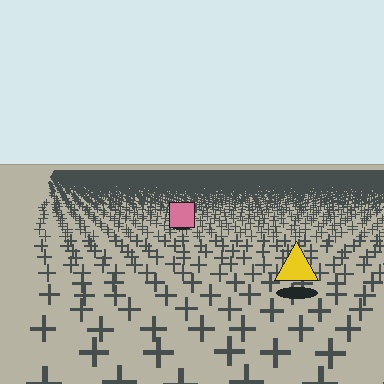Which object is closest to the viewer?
The yellow triangle is closest. The texture marks near it are larger and more spread out.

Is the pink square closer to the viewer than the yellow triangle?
No. The yellow triangle is closer — you can tell from the texture gradient: the ground texture is coarser near it.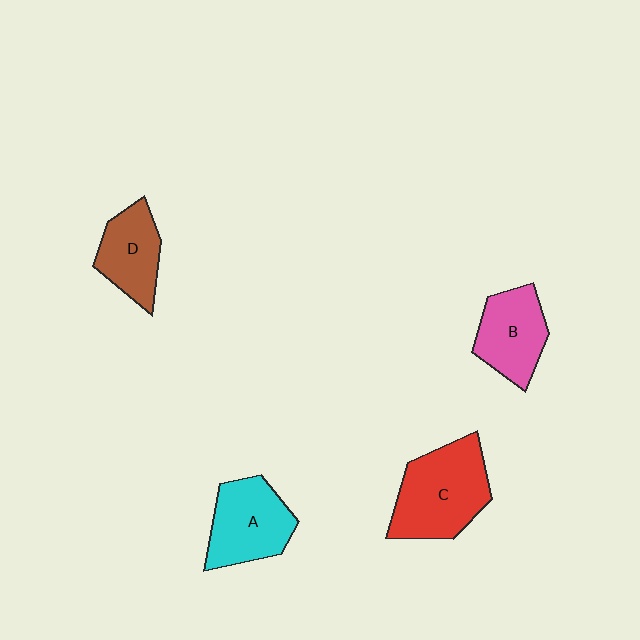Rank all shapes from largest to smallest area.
From largest to smallest: C (red), A (cyan), B (pink), D (brown).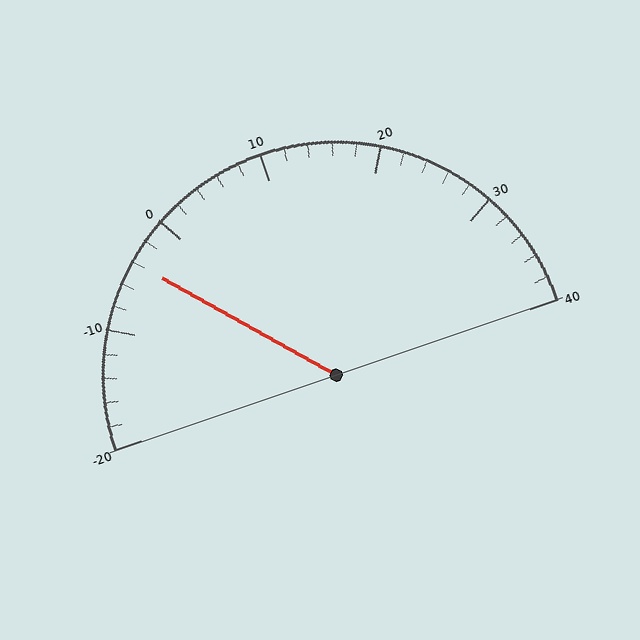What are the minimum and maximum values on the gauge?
The gauge ranges from -20 to 40.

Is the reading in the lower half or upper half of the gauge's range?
The reading is in the lower half of the range (-20 to 40).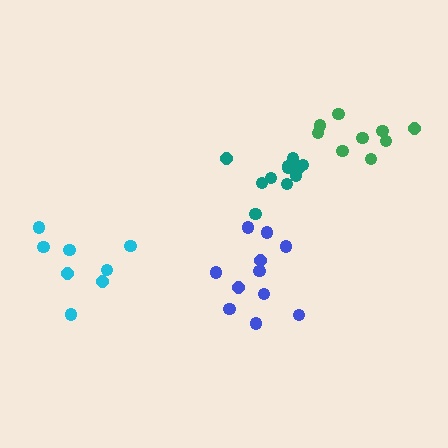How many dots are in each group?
Group 1: 11 dots, Group 2: 11 dots, Group 3: 8 dots, Group 4: 9 dots (39 total).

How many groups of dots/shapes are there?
There are 4 groups.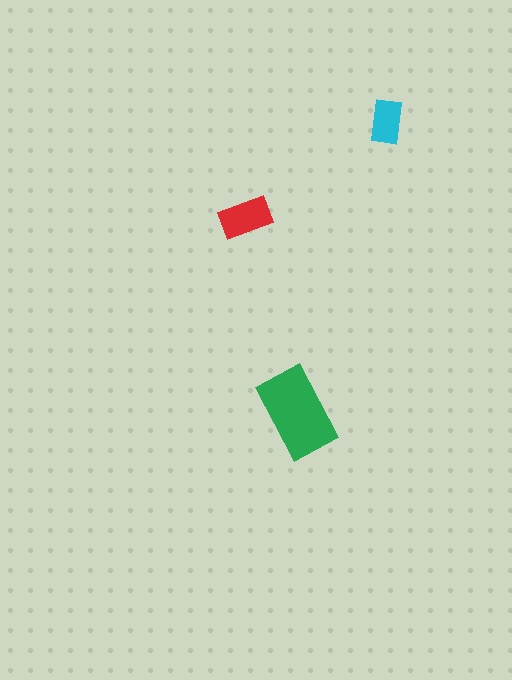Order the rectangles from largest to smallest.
the green one, the red one, the cyan one.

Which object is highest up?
The cyan rectangle is topmost.